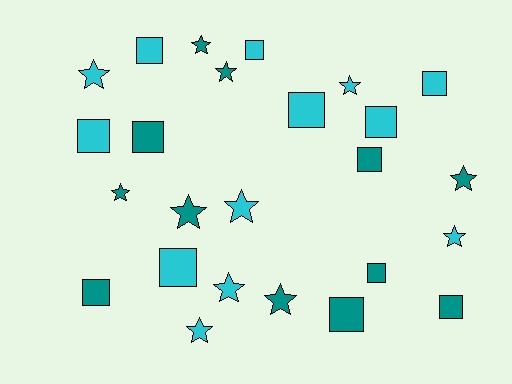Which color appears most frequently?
Cyan, with 13 objects.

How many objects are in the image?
There are 25 objects.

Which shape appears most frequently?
Square, with 13 objects.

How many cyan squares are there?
There are 7 cyan squares.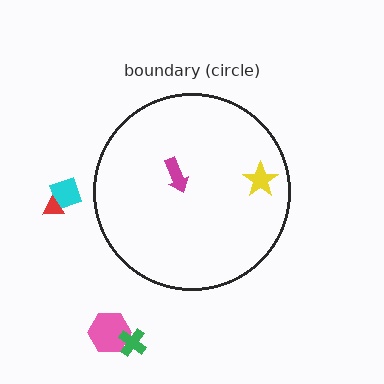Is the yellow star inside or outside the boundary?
Inside.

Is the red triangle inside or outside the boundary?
Outside.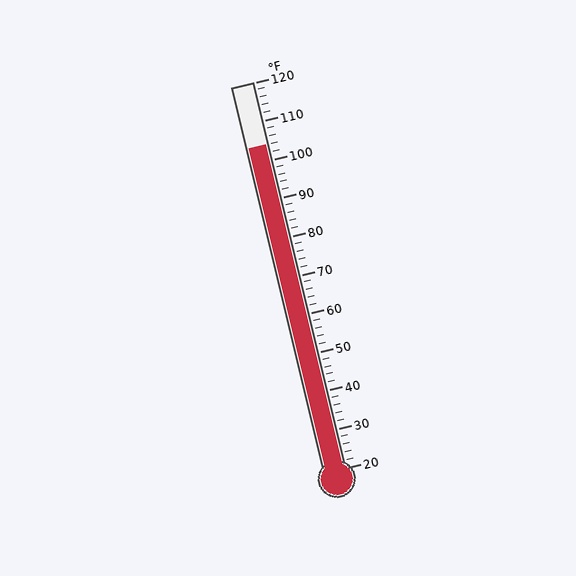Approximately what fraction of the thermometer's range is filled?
The thermometer is filled to approximately 85% of its range.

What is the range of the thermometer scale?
The thermometer scale ranges from 20°F to 120°F.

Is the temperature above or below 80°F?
The temperature is above 80°F.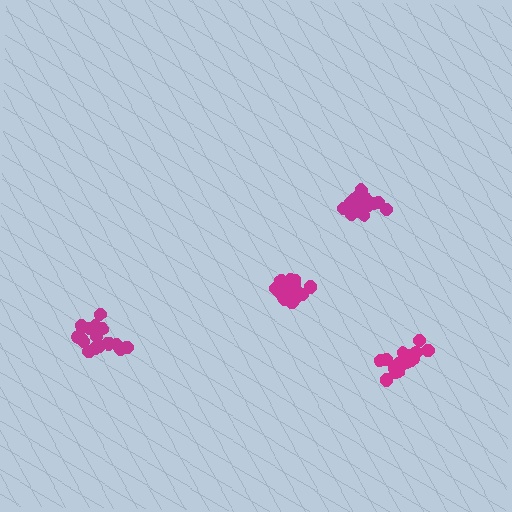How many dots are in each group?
Group 1: 18 dots, Group 2: 19 dots, Group 3: 19 dots, Group 4: 20 dots (76 total).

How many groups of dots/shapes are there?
There are 4 groups.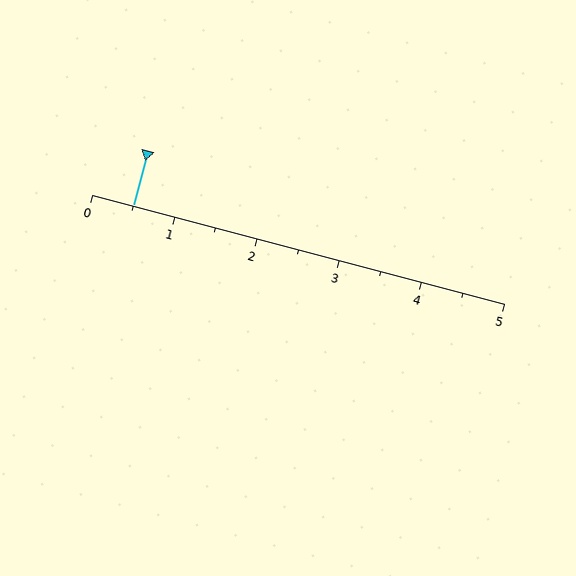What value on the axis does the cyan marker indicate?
The marker indicates approximately 0.5.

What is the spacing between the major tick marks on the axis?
The major ticks are spaced 1 apart.